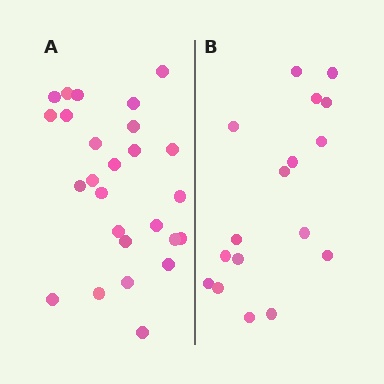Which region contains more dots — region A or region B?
Region A (the left region) has more dots.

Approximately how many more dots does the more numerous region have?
Region A has roughly 8 or so more dots than region B.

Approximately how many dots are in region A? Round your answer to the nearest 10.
About 30 dots. (The exact count is 26, which rounds to 30.)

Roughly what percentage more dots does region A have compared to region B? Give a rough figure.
About 55% more.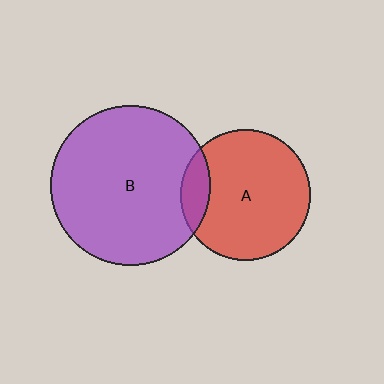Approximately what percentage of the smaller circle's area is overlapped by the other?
Approximately 15%.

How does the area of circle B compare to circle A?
Approximately 1.5 times.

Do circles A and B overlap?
Yes.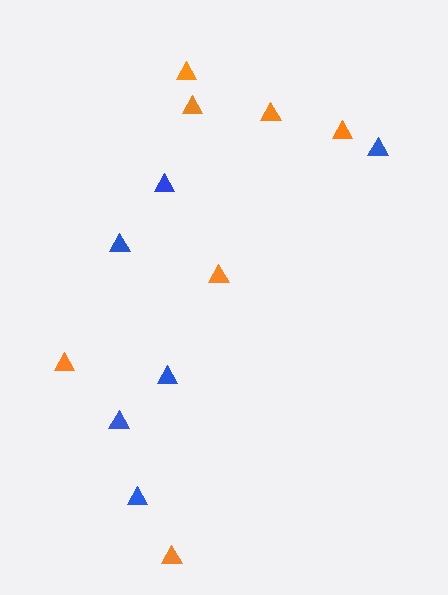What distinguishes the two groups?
There are 2 groups: one group of orange triangles (7) and one group of blue triangles (6).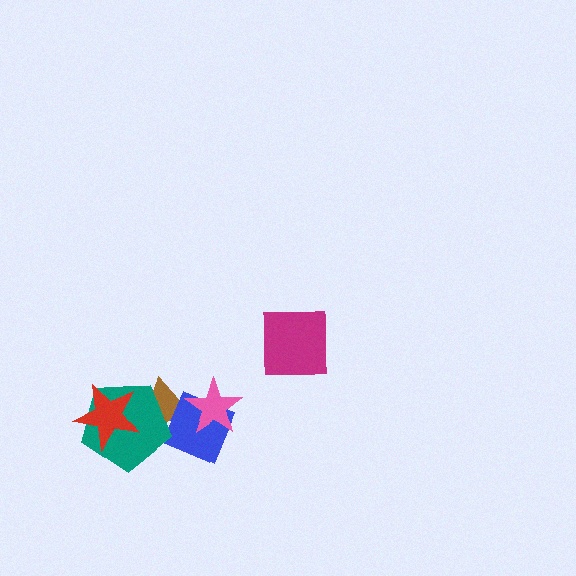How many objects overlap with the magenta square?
0 objects overlap with the magenta square.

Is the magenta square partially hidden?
No, no other shape covers it.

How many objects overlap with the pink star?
2 objects overlap with the pink star.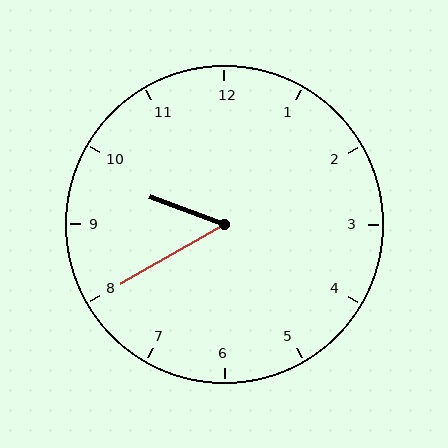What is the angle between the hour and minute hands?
Approximately 50 degrees.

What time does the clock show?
9:40.